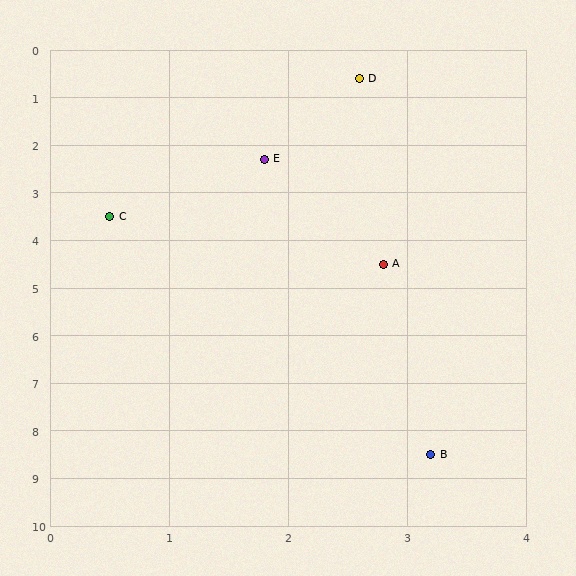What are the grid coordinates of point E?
Point E is at approximately (1.8, 2.3).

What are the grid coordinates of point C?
Point C is at approximately (0.5, 3.5).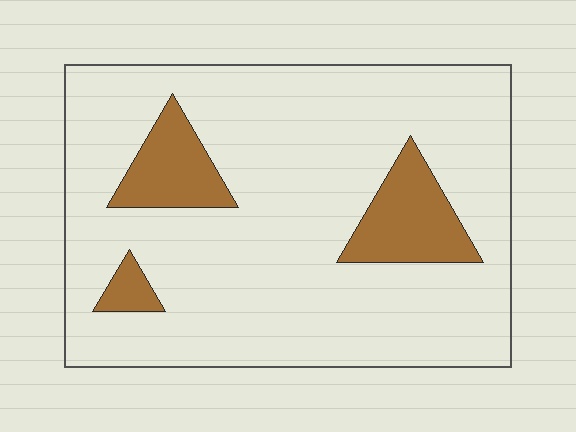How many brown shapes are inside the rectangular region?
3.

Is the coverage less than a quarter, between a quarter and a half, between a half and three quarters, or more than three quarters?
Less than a quarter.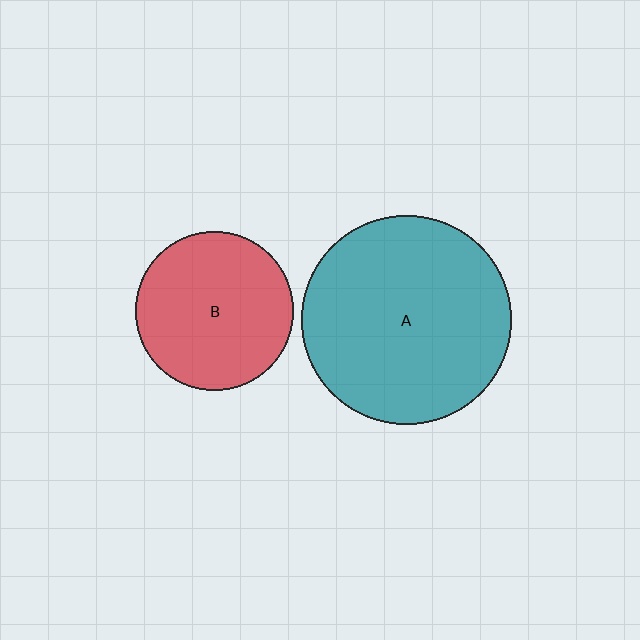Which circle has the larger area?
Circle A (teal).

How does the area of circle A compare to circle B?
Approximately 1.7 times.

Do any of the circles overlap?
No, none of the circles overlap.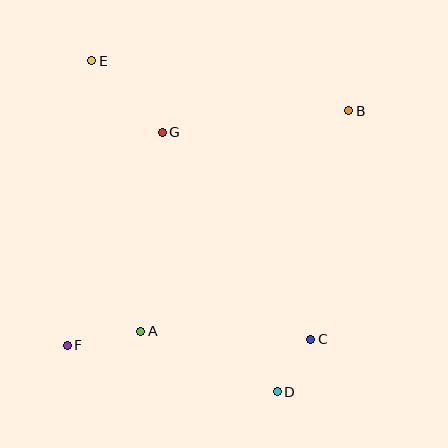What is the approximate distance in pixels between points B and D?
The distance between B and D is approximately 290 pixels.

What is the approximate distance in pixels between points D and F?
The distance between D and F is approximately 215 pixels.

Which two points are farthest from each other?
Points D and E are farthest from each other.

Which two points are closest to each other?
Points C and D are closest to each other.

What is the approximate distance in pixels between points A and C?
The distance between A and C is approximately 170 pixels.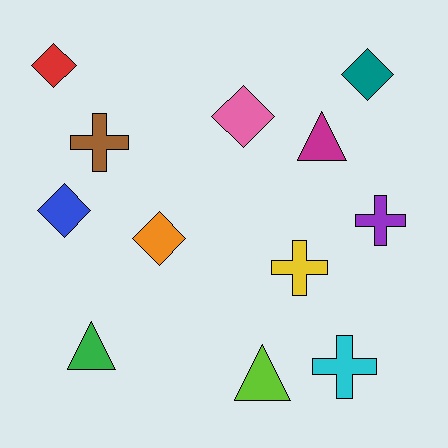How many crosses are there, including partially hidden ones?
There are 4 crosses.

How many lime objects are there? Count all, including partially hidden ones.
There is 1 lime object.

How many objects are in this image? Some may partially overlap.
There are 12 objects.